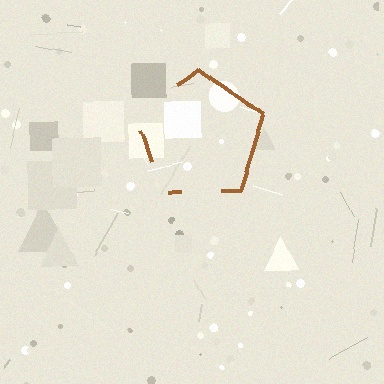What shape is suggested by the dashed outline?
The dashed outline suggests a pentagon.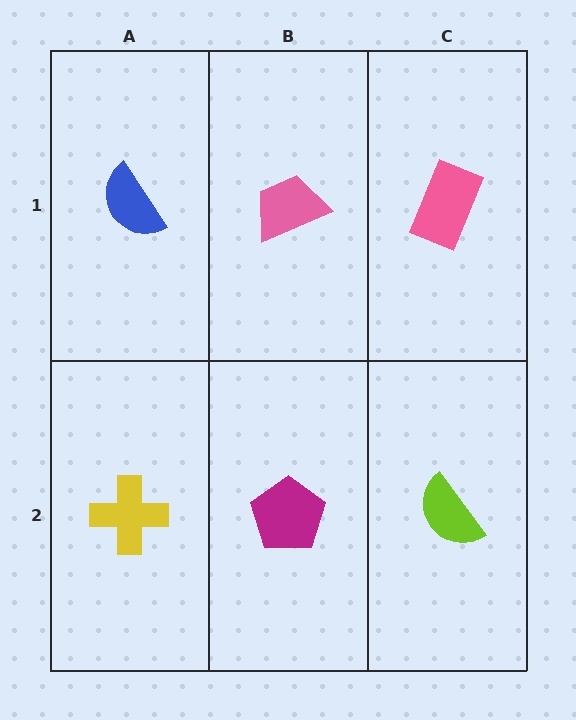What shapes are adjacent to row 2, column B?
A pink trapezoid (row 1, column B), a yellow cross (row 2, column A), a lime semicircle (row 2, column C).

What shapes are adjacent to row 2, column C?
A pink rectangle (row 1, column C), a magenta pentagon (row 2, column B).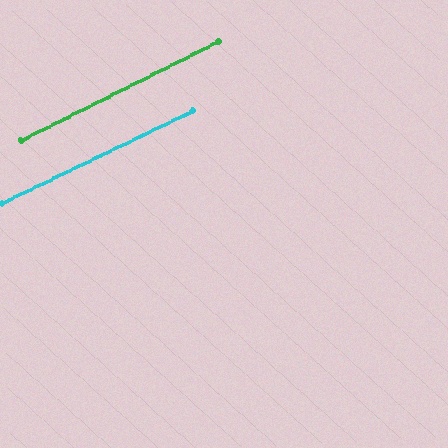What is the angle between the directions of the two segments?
Approximately 1 degree.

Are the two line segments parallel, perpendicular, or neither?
Parallel — their directions differ by only 0.9°.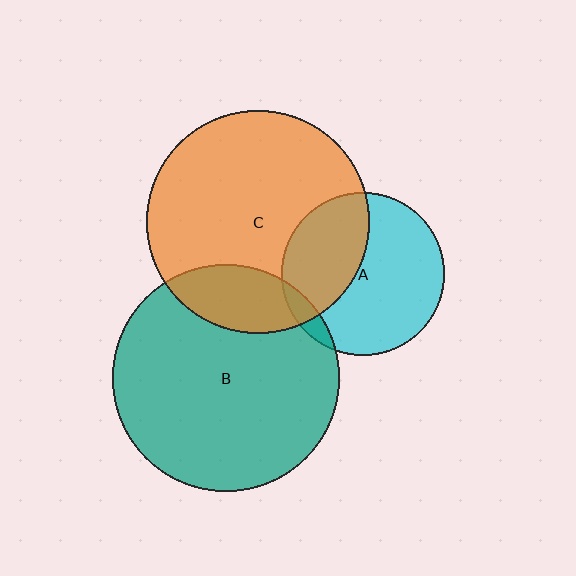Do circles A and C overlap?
Yes.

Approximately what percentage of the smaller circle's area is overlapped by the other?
Approximately 40%.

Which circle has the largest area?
Circle B (teal).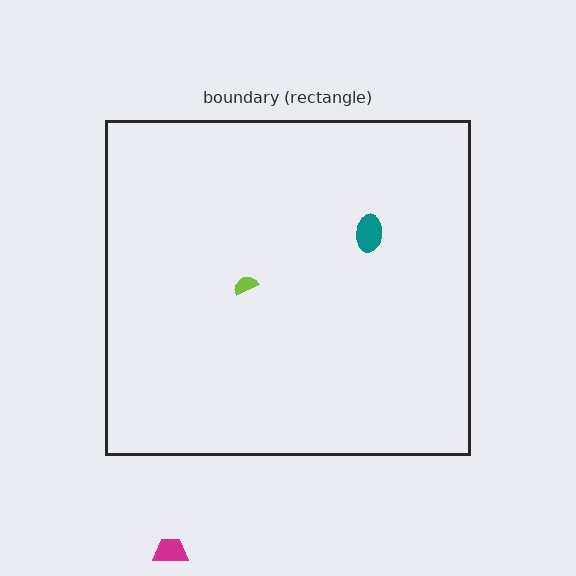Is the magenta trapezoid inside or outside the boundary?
Outside.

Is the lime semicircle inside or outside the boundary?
Inside.